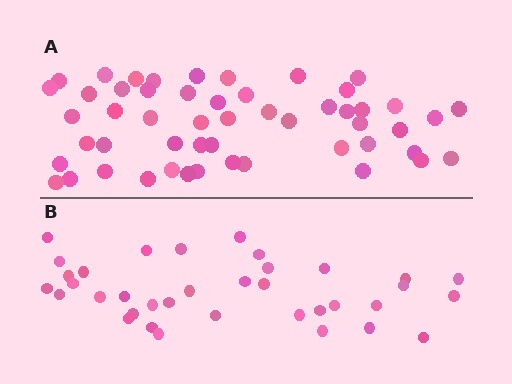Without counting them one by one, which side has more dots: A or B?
Region A (the top region) has more dots.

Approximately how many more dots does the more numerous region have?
Region A has approximately 15 more dots than region B.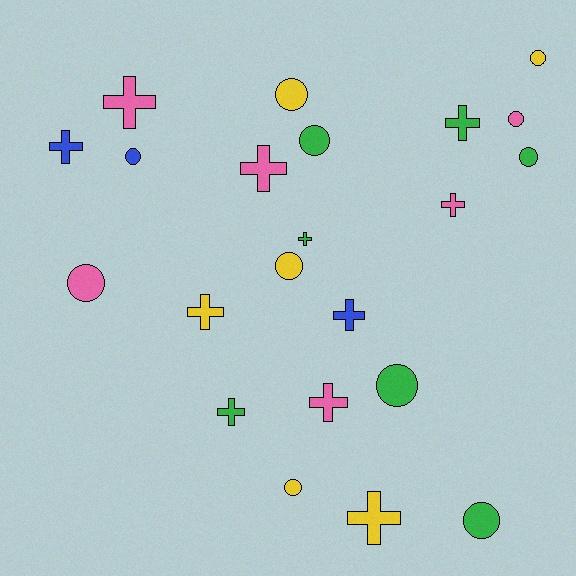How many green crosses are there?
There are 3 green crosses.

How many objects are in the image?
There are 22 objects.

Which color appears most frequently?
Green, with 7 objects.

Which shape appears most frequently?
Cross, with 11 objects.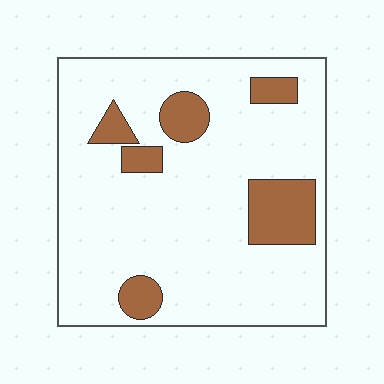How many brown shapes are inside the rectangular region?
6.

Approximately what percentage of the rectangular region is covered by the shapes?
Approximately 15%.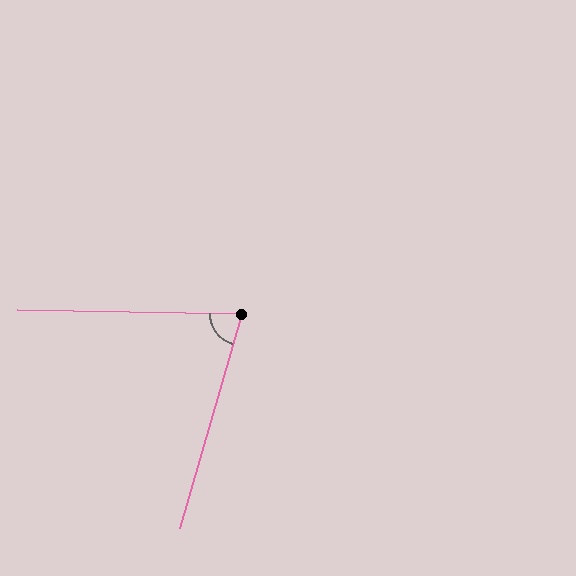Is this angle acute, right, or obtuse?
It is acute.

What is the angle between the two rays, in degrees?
Approximately 75 degrees.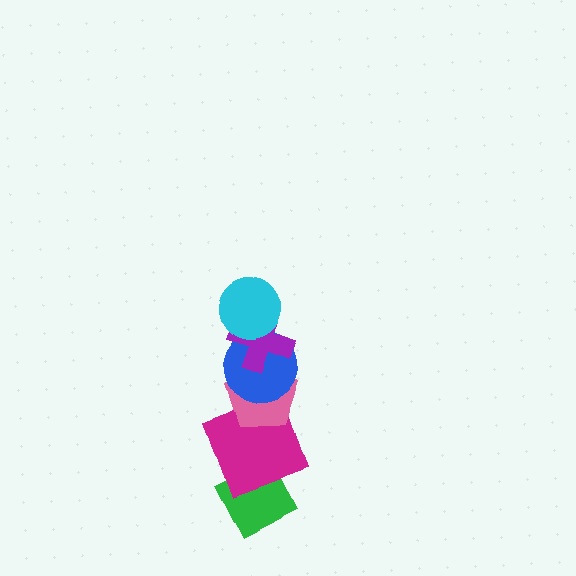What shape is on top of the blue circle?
The purple cross is on top of the blue circle.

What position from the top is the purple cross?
The purple cross is 2nd from the top.